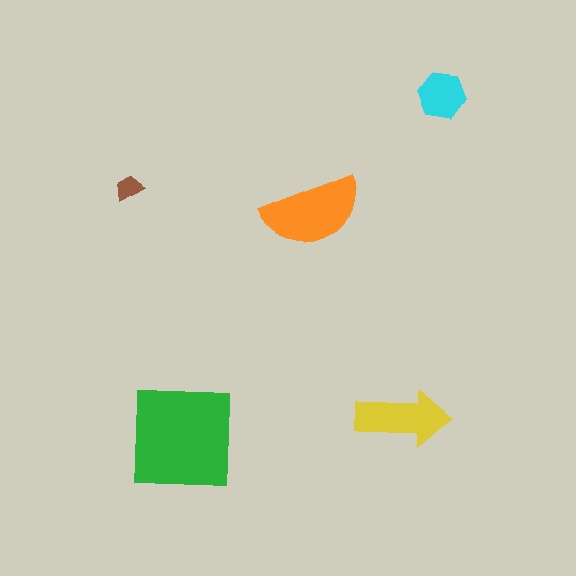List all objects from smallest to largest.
The brown trapezoid, the cyan hexagon, the yellow arrow, the orange semicircle, the green square.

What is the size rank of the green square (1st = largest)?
1st.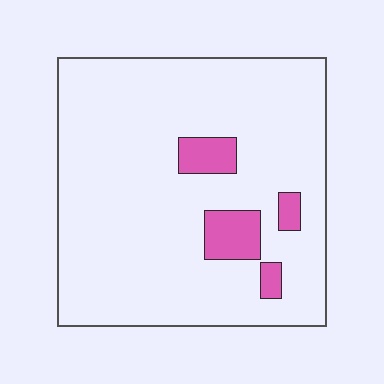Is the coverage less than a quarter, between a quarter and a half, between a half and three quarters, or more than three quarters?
Less than a quarter.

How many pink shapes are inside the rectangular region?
4.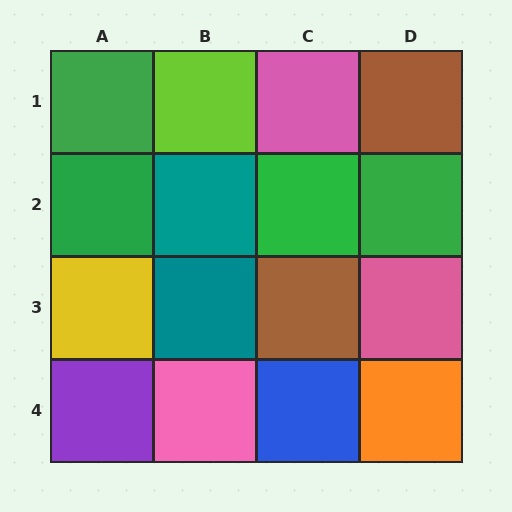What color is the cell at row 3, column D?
Pink.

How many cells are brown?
2 cells are brown.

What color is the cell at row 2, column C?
Green.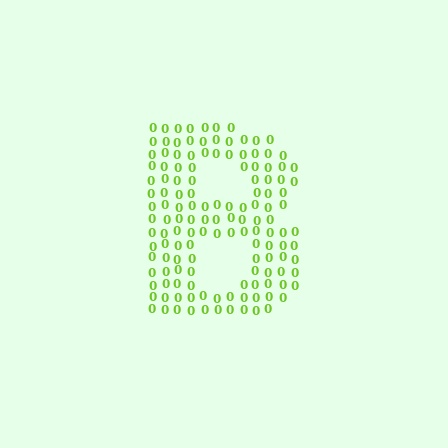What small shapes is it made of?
It is made of small digit 0's.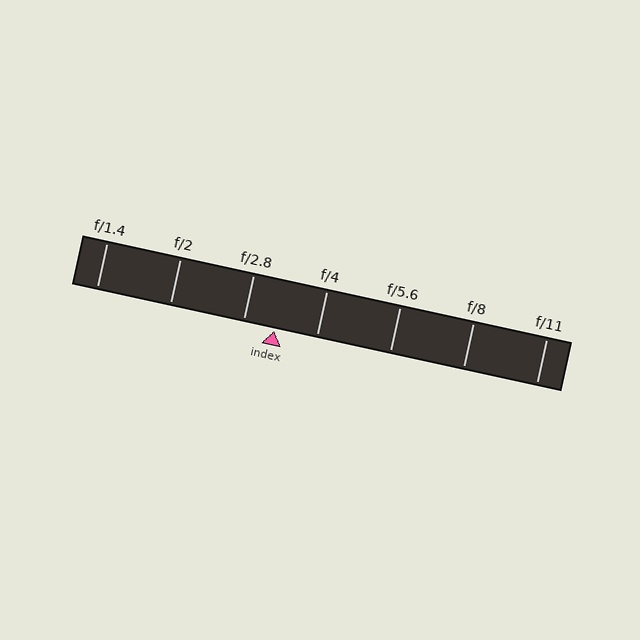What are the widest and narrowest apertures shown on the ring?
The widest aperture shown is f/1.4 and the narrowest is f/11.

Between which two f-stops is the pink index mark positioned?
The index mark is between f/2.8 and f/4.